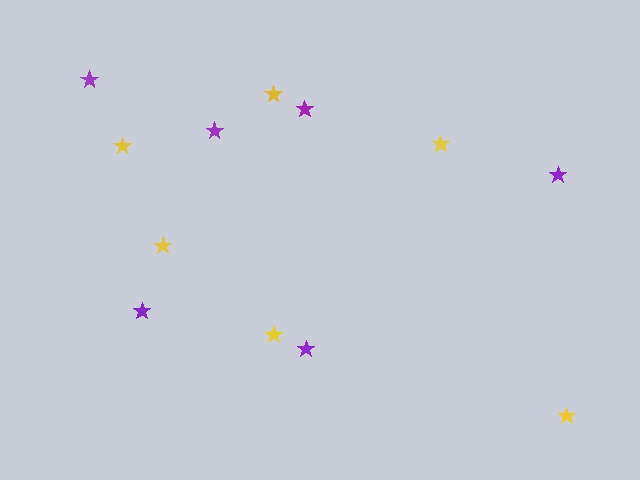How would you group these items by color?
There are 2 groups: one group of yellow stars (6) and one group of purple stars (6).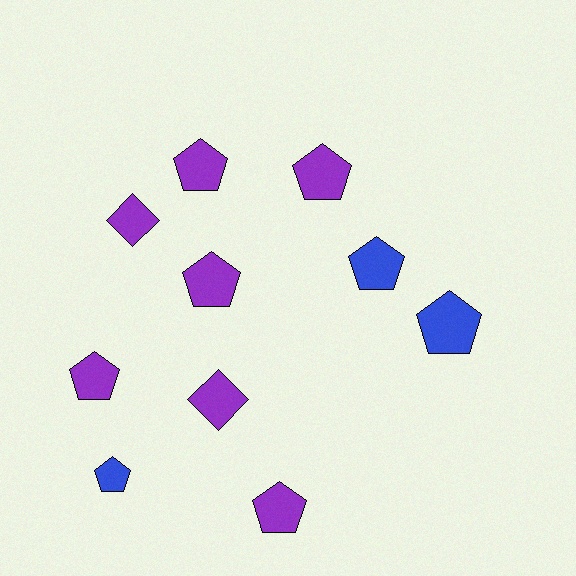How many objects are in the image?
There are 10 objects.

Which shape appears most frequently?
Pentagon, with 8 objects.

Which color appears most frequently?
Purple, with 7 objects.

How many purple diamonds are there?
There are 2 purple diamonds.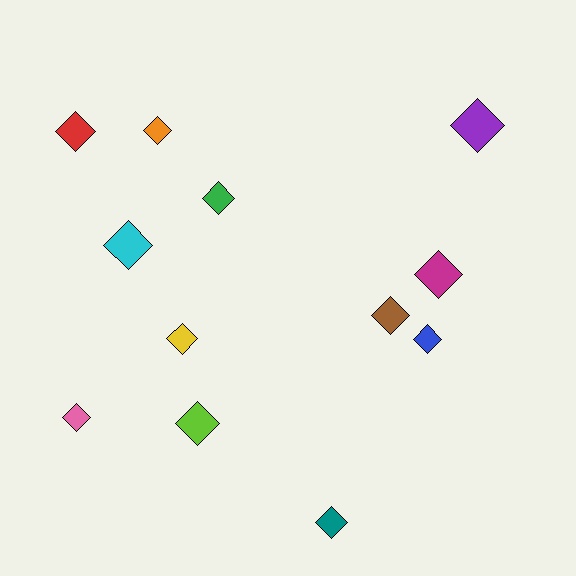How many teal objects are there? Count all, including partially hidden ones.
There is 1 teal object.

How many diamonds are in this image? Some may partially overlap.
There are 12 diamonds.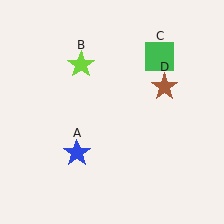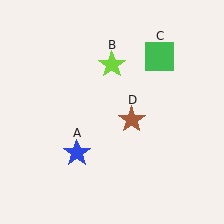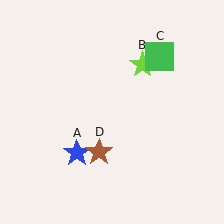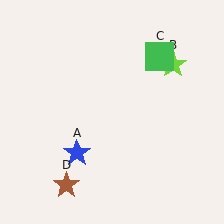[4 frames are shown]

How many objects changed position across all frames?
2 objects changed position: lime star (object B), brown star (object D).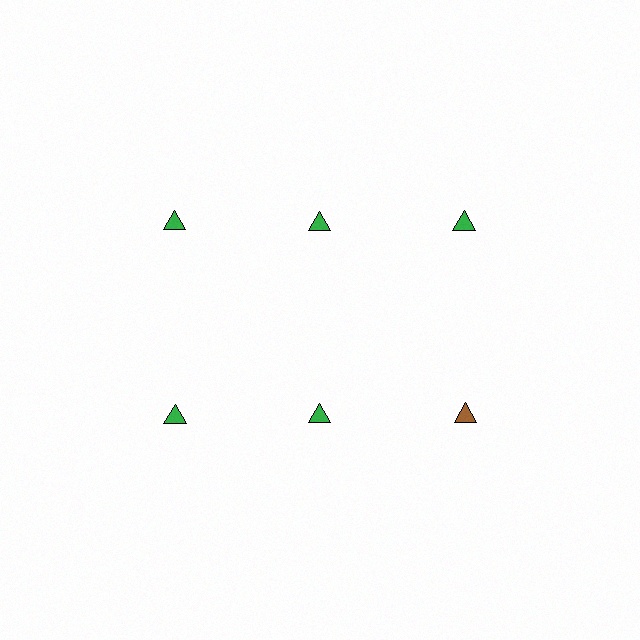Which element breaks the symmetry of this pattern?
The brown triangle in the second row, center column breaks the symmetry. All other shapes are green triangles.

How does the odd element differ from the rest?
It has a different color: brown instead of green.